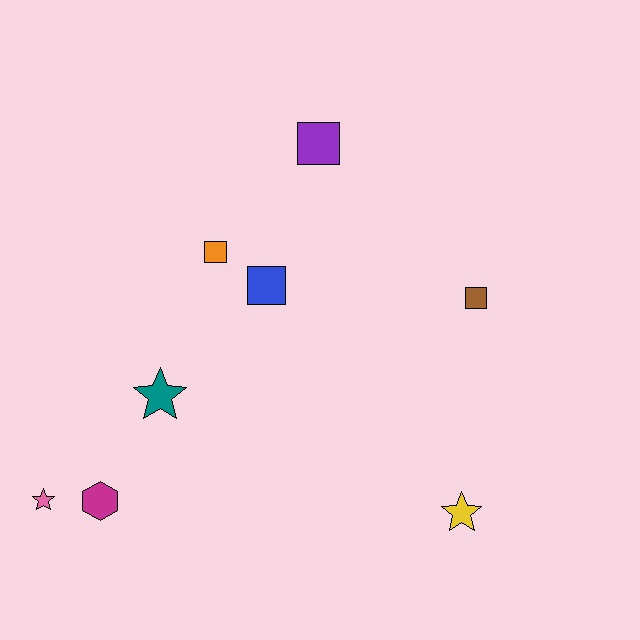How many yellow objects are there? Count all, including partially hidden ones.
There is 1 yellow object.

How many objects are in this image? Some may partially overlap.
There are 8 objects.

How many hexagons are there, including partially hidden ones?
There is 1 hexagon.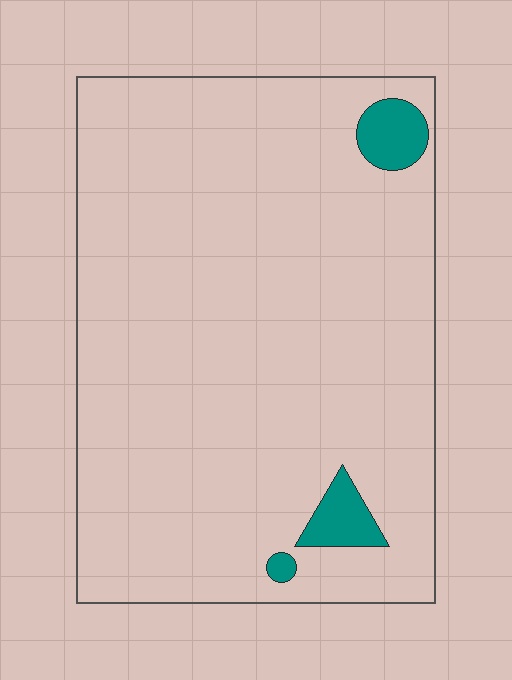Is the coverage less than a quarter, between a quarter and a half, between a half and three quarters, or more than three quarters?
Less than a quarter.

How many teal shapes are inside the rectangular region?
3.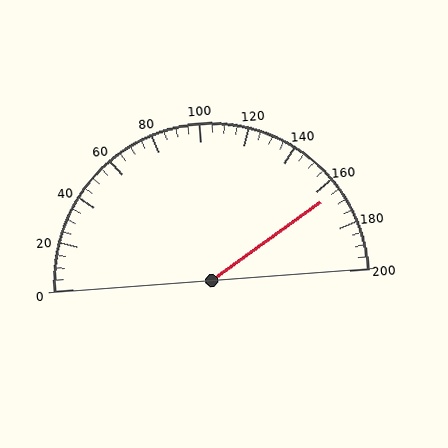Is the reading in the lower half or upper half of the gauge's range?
The reading is in the upper half of the range (0 to 200).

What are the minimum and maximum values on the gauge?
The gauge ranges from 0 to 200.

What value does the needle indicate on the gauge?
The needle indicates approximately 165.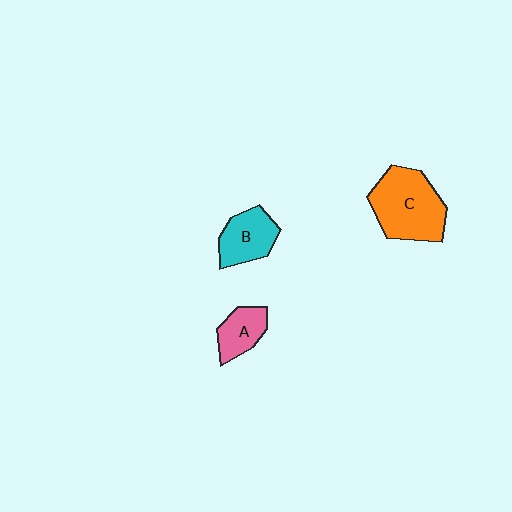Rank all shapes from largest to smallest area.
From largest to smallest: C (orange), B (cyan), A (pink).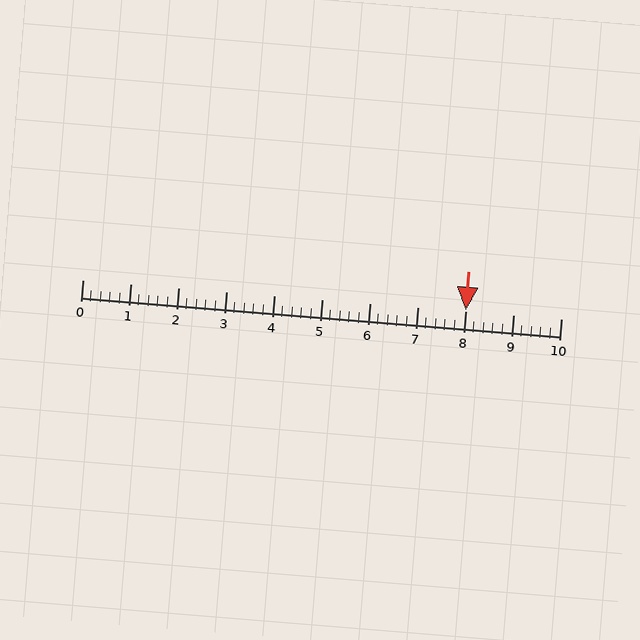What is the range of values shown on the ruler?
The ruler shows values from 0 to 10.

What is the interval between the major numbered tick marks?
The major tick marks are spaced 1 units apart.